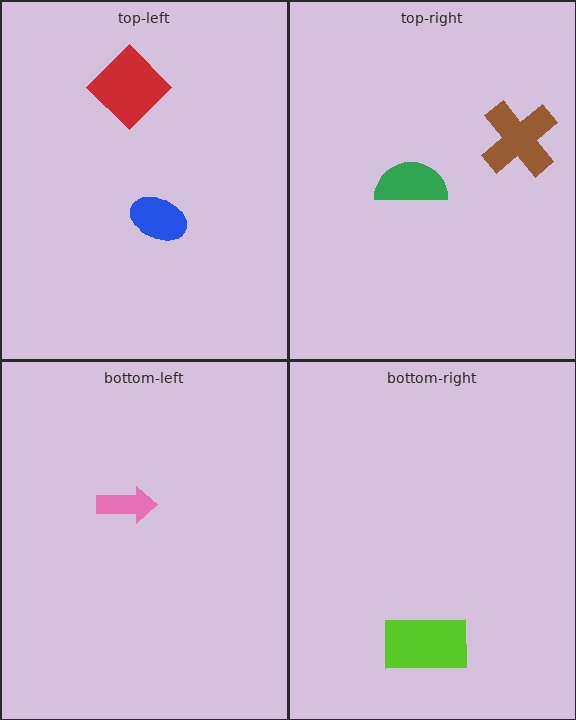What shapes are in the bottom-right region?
The lime rectangle.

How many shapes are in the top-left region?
2.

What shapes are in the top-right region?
The brown cross, the green semicircle.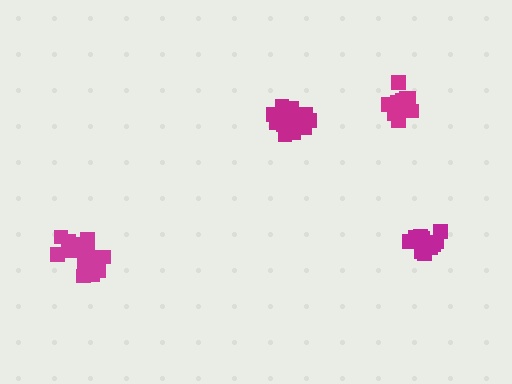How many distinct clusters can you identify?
There are 4 distinct clusters.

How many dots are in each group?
Group 1: 15 dots, Group 2: 13 dots, Group 3: 13 dots, Group 4: 17 dots (58 total).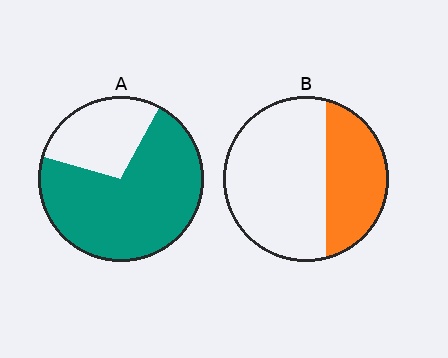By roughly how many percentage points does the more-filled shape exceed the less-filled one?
By roughly 35 percentage points (A over B).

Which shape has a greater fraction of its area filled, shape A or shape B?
Shape A.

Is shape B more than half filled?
No.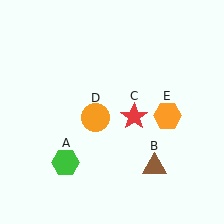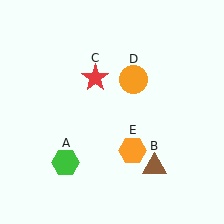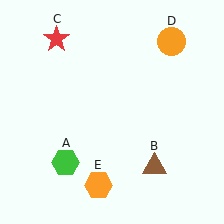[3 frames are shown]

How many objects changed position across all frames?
3 objects changed position: red star (object C), orange circle (object D), orange hexagon (object E).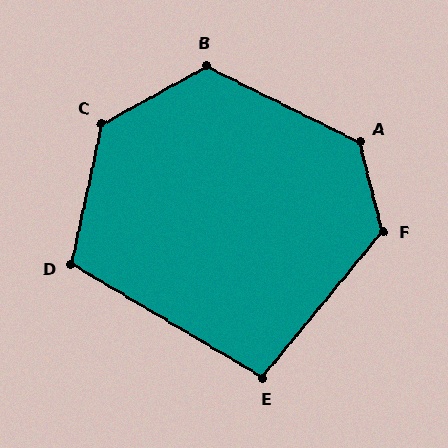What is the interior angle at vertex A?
Approximately 130 degrees (obtuse).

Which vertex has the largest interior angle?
C, at approximately 131 degrees.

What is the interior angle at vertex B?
Approximately 125 degrees (obtuse).